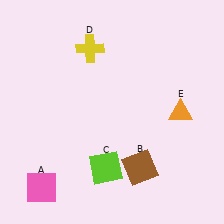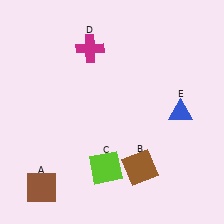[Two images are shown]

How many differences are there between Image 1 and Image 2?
There are 3 differences between the two images.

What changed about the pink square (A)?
In Image 1, A is pink. In Image 2, it changed to brown.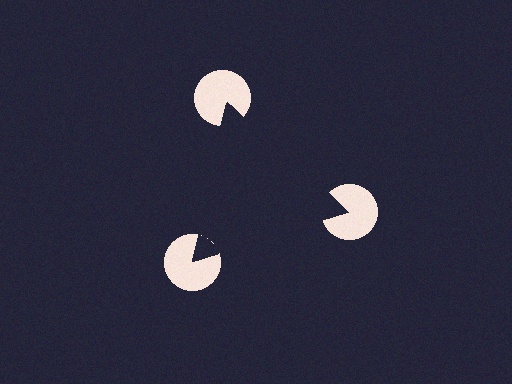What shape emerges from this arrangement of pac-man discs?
An illusory triangle — its edges are inferred from the aligned wedge cuts in the pac-man discs, not physically drawn.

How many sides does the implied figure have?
3 sides.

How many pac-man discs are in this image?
There are 3 — one at each vertex of the illusory triangle.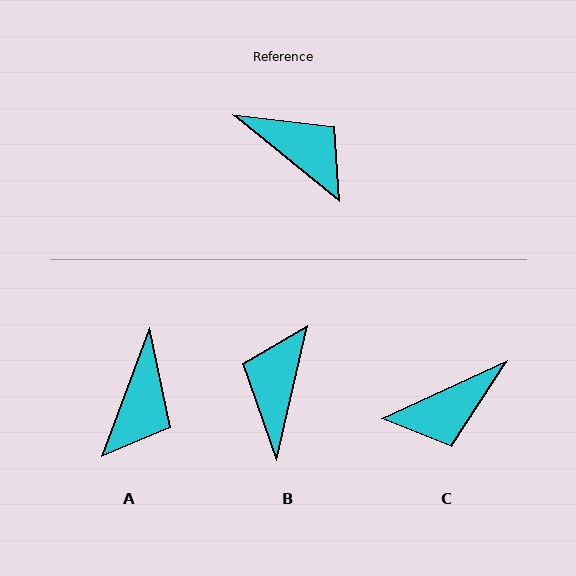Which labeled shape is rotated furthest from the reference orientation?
C, about 116 degrees away.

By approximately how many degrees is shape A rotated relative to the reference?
Approximately 71 degrees clockwise.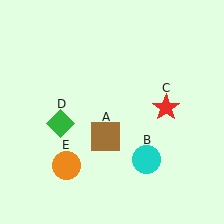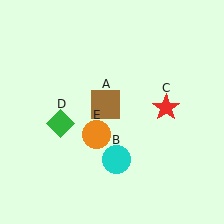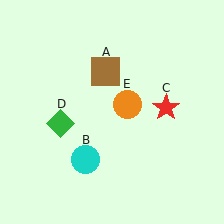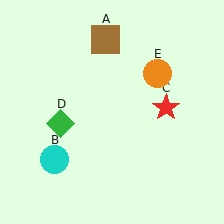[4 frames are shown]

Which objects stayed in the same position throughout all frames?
Red star (object C) and green diamond (object D) remained stationary.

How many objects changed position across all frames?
3 objects changed position: brown square (object A), cyan circle (object B), orange circle (object E).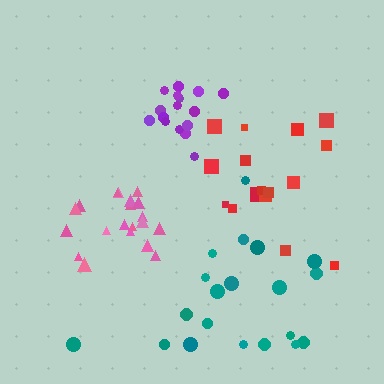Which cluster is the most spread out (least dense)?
Teal.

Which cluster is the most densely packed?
Pink.